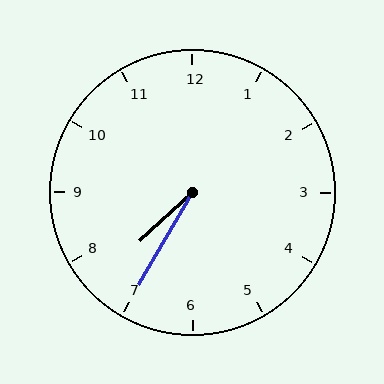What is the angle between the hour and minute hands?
Approximately 18 degrees.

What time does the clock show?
7:35.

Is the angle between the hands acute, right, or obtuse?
It is acute.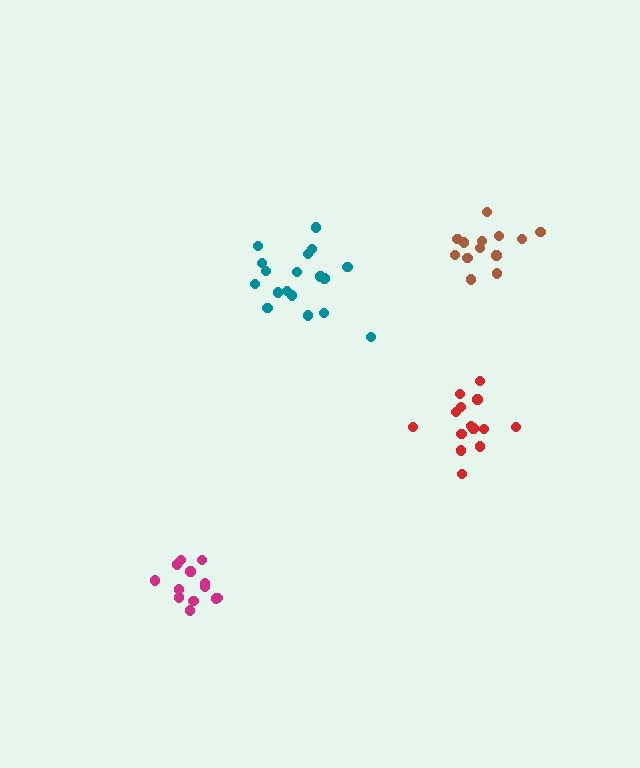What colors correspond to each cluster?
The clusters are colored: teal, red, brown, magenta.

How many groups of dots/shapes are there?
There are 4 groups.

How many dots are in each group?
Group 1: 18 dots, Group 2: 14 dots, Group 3: 13 dots, Group 4: 13 dots (58 total).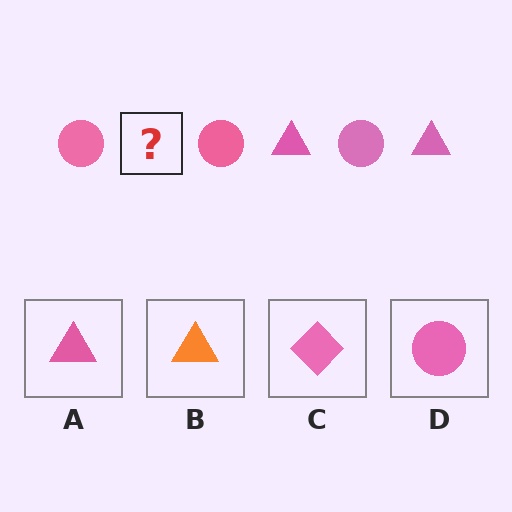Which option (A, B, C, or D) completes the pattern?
A.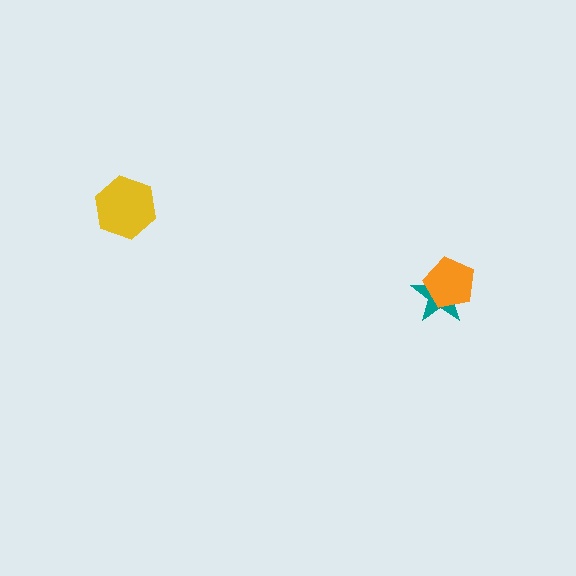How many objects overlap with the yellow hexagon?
0 objects overlap with the yellow hexagon.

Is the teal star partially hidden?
Yes, it is partially covered by another shape.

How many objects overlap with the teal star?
1 object overlaps with the teal star.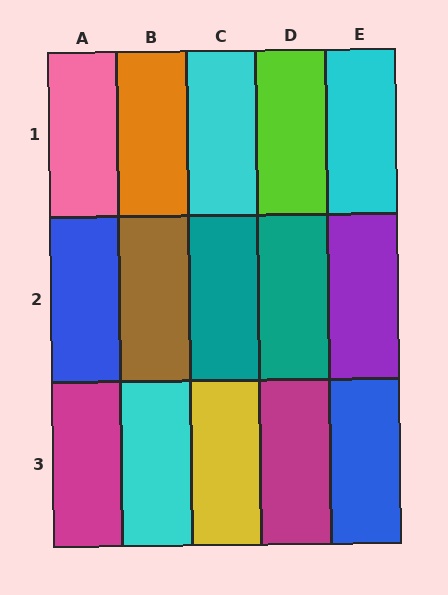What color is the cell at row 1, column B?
Orange.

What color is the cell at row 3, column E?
Blue.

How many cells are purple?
1 cell is purple.